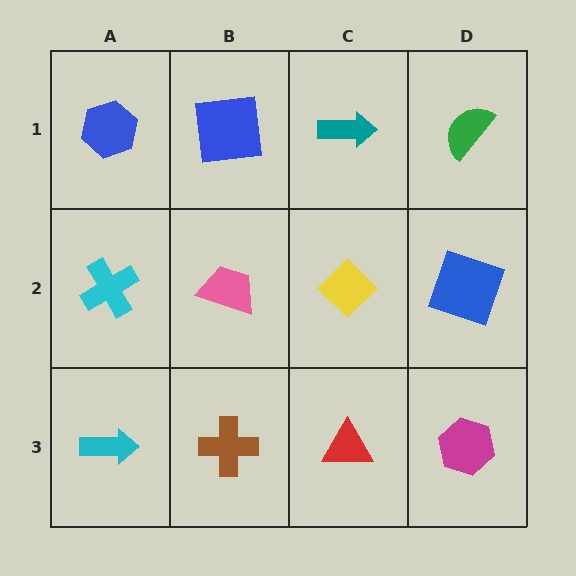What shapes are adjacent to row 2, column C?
A teal arrow (row 1, column C), a red triangle (row 3, column C), a pink trapezoid (row 2, column B), a blue square (row 2, column D).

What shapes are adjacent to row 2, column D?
A green semicircle (row 1, column D), a magenta hexagon (row 3, column D), a yellow diamond (row 2, column C).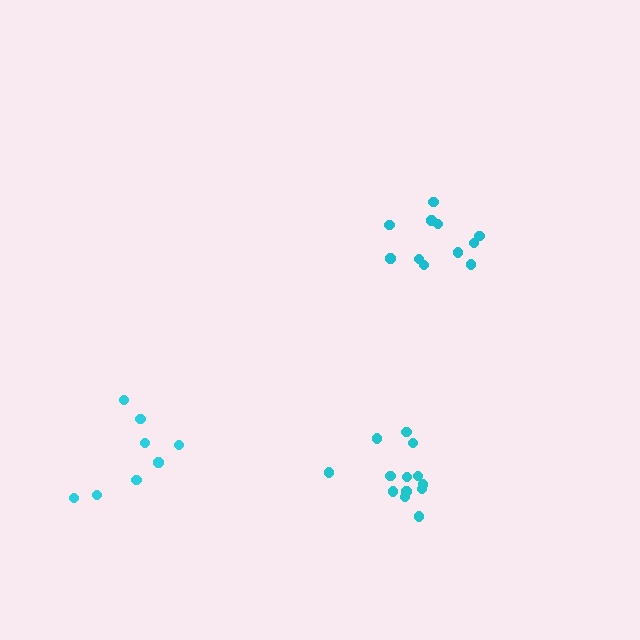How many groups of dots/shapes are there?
There are 3 groups.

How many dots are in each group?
Group 1: 8 dots, Group 2: 13 dots, Group 3: 11 dots (32 total).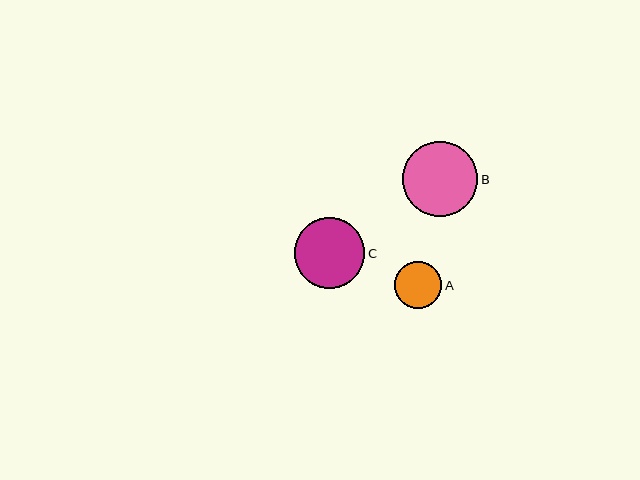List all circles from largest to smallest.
From largest to smallest: B, C, A.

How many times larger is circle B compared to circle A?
Circle B is approximately 1.6 times the size of circle A.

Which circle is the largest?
Circle B is the largest with a size of approximately 75 pixels.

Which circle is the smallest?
Circle A is the smallest with a size of approximately 47 pixels.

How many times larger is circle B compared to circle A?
Circle B is approximately 1.6 times the size of circle A.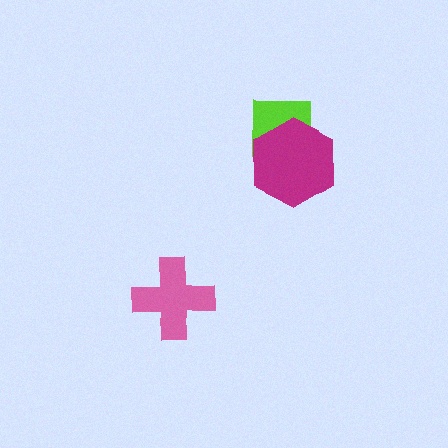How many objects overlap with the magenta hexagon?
1 object overlaps with the magenta hexagon.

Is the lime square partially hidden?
Yes, it is partially covered by another shape.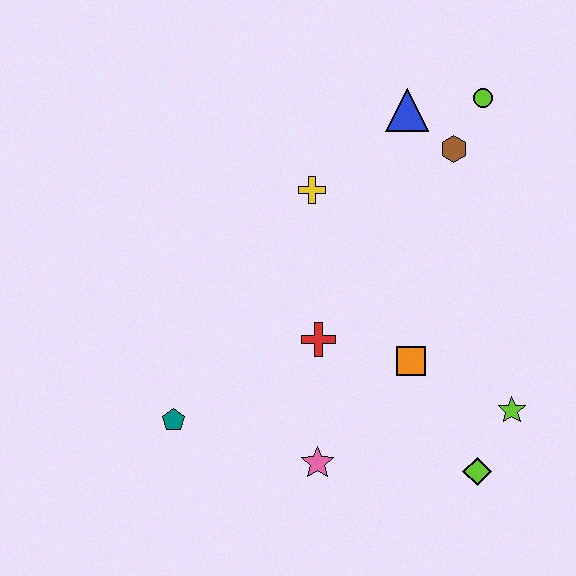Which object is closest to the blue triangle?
The brown hexagon is closest to the blue triangle.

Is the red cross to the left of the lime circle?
Yes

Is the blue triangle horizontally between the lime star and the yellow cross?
Yes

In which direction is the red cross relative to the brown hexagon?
The red cross is below the brown hexagon.